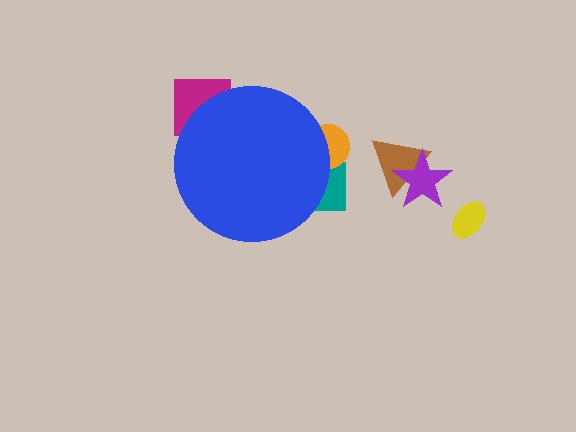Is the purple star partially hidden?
No, the purple star is fully visible.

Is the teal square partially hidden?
Yes, the teal square is partially hidden behind the blue circle.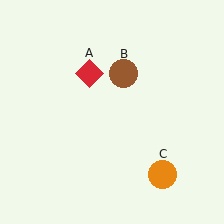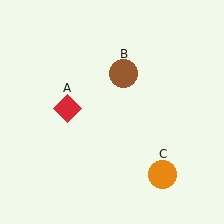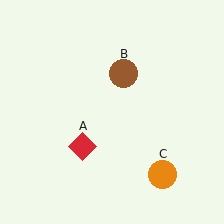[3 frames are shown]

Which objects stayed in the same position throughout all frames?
Brown circle (object B) and orange circle (object C) remained stationary.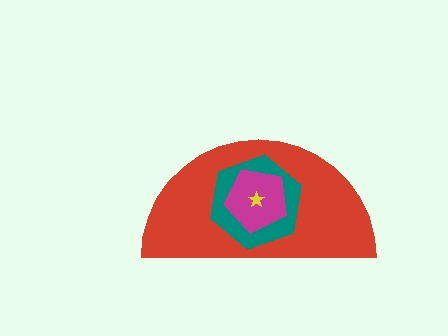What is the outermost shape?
The red semicircle.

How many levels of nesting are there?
4.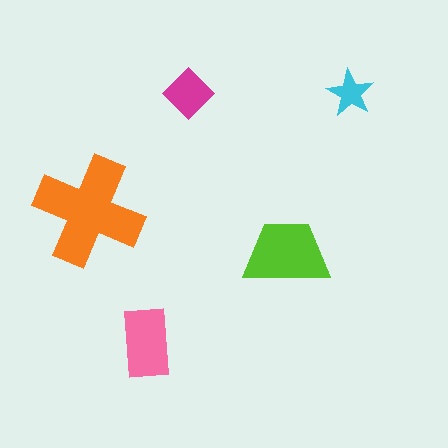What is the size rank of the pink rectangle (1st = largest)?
3rd.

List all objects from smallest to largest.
The cyan star, the magenta diamond, the pink rectangle, the lime trapezoid, the orange cross.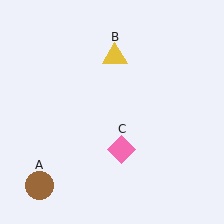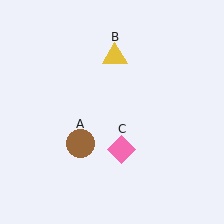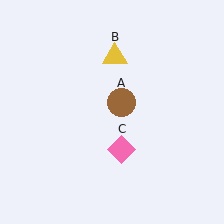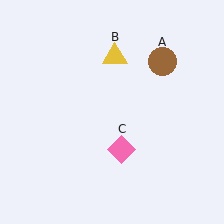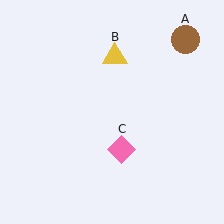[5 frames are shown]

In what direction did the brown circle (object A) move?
The brown circle (object A) moved up and to the right.